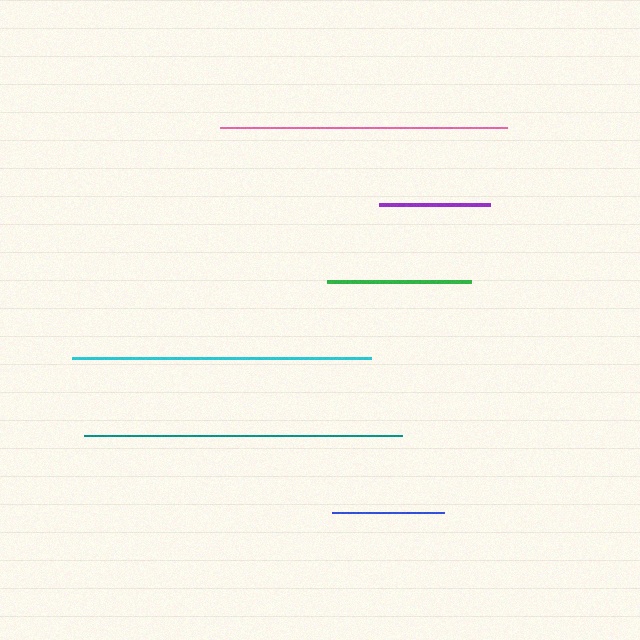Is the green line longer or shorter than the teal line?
The teal line is longer than the green line.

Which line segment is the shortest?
The purple line is the shortest at approximately 111 pixels.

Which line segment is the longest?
The teal line is the longest at approximately 319 pixels.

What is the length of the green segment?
The green segment is approximately 143 pixels long.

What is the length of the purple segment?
The purple segment is approximately 111 pixels long.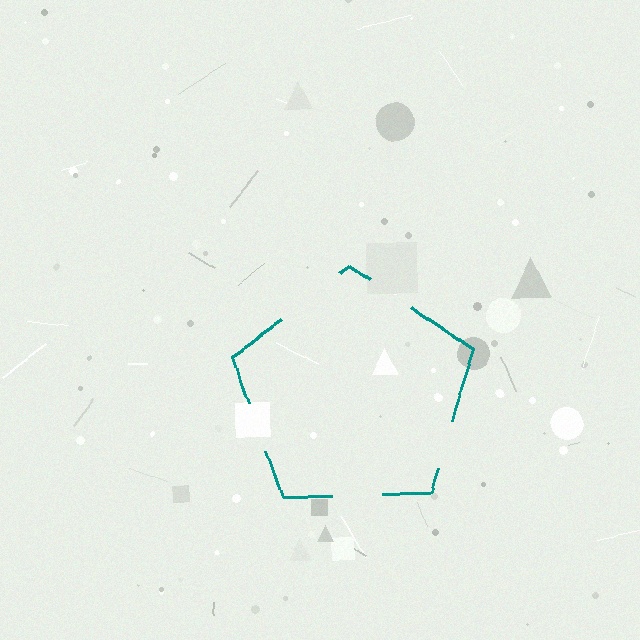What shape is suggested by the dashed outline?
The dashed outline suggests a pentagon.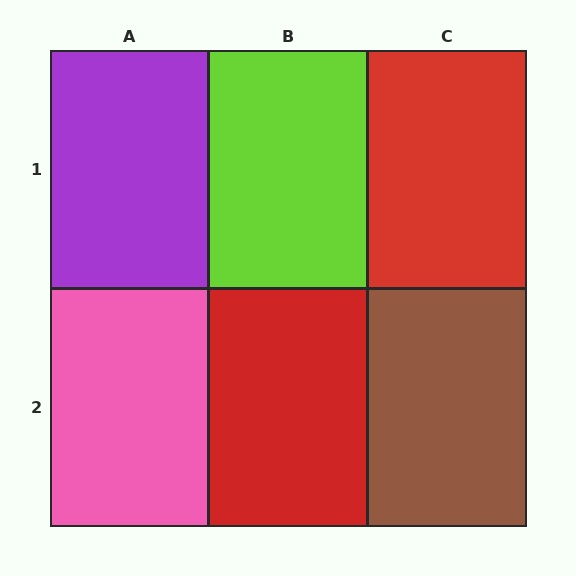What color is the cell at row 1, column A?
Purple.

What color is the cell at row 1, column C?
Red.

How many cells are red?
2 cells are red.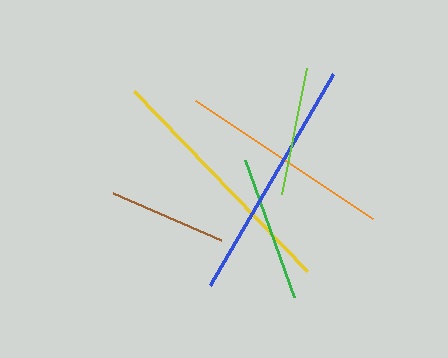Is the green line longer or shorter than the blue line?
The blue line is longer than the green line.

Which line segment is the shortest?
The brown line is the shortest at approximately 118 pixels.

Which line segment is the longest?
The yellow line is the longest at approximately 249 pixels.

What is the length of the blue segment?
The blue segment is approximately 244 pixels long.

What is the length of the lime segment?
The lime segment is approximately 129 pixels long.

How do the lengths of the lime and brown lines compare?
The lime and brown lines are approximately the same length.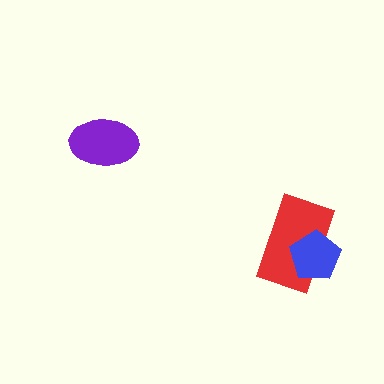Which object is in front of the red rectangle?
The blue pentagon is in front of the red rectangle.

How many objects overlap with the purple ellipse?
0 objects overlap with the purple ellipse.